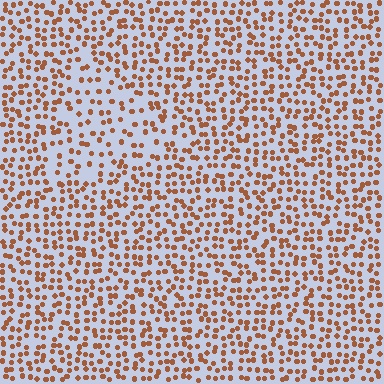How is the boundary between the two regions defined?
The boundary is defined by a change in element density (approximately 1.7x ratio). All elements are the same color, size, and shape.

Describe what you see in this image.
The image contains small brown elements arranged at two different densities. A triangle-shaped region is visible where the elements are less densely packed than the surrounding area.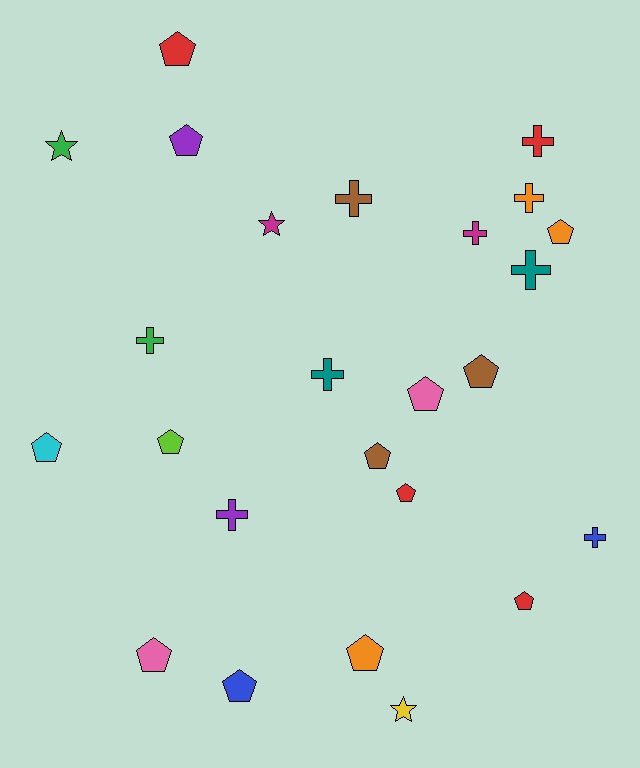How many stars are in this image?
There are 3 stars.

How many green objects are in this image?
There are 2 green objects.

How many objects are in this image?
There are 25 objects.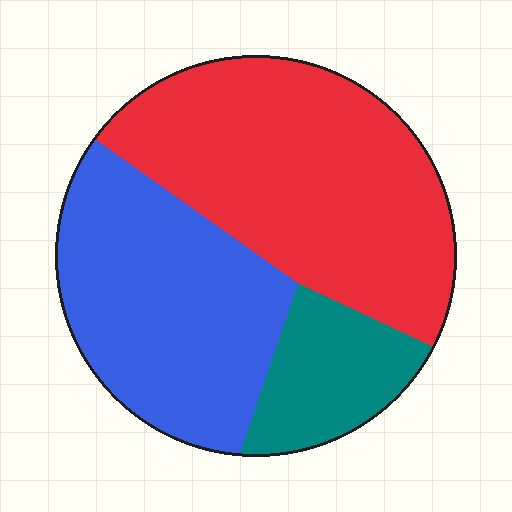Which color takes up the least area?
Teal, at roughly 15%.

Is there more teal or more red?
Red.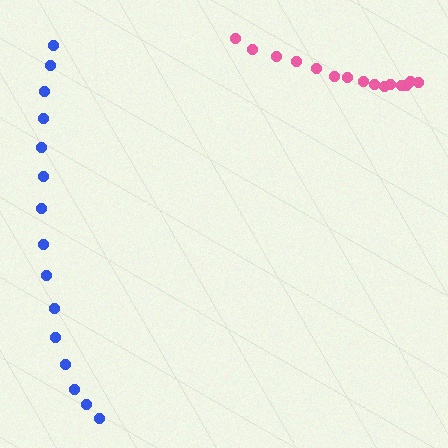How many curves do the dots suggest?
There are 2 distinct paths.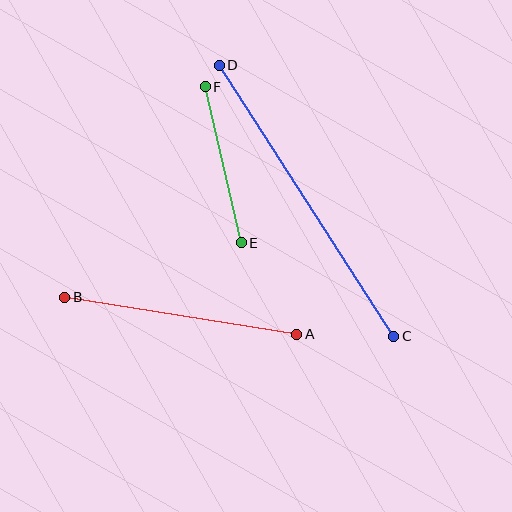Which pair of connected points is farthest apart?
Points C and D are farthest apart.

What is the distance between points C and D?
The distance is approximately 322 pixels.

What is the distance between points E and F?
The distance is approximately 160 pixels.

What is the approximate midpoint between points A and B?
The midpoint is at approximately (181, 316) pixels.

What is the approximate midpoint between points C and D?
The midpoint is at approximately (306, 201) pixels.